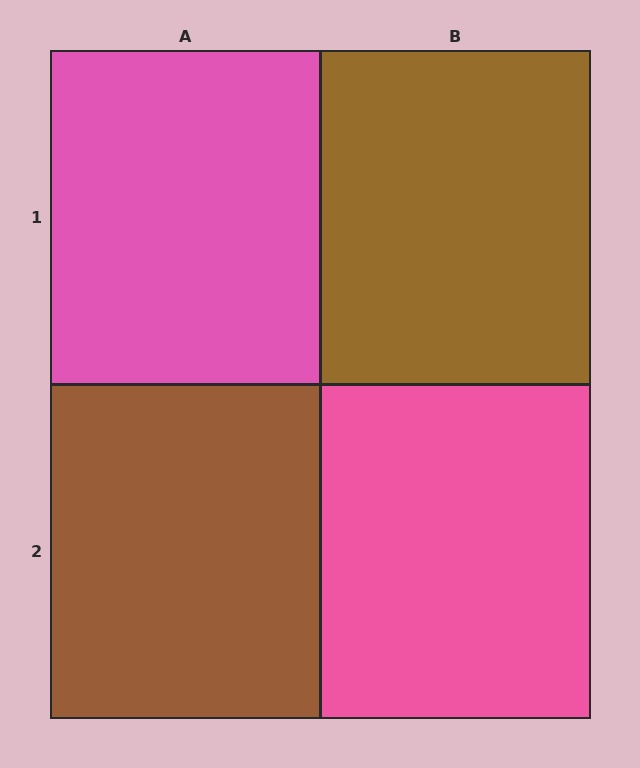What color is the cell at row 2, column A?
Brown.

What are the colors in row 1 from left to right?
Pink, brown.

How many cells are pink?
2 cells are pink.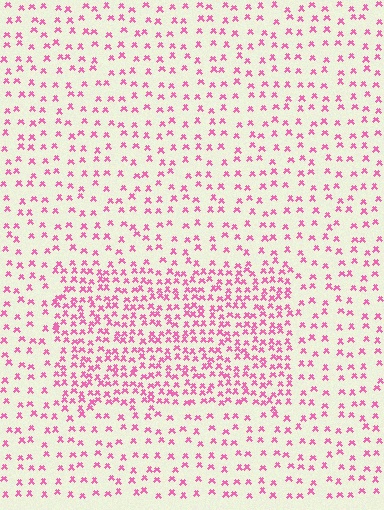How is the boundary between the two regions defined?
The boundary is defined by a change in element density (approximately 2.2x ratio). All elements are the same color, size, and shape.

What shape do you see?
I see a rectangle.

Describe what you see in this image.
The image contains small pink elements arranged at two different densities. A rectangle-shaped region is visible where the elements are more densely packed than the surrounding area.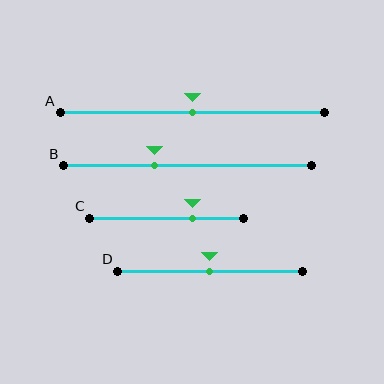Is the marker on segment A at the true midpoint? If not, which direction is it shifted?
Yes, the marker on segment A is at the true midpoint.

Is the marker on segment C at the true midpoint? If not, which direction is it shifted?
No, the marker on segment C is shifted to the right by about 17% of the segment length.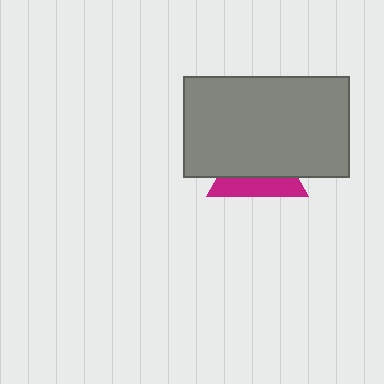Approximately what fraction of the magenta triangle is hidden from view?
Roughly 61% of the magenta triangle is hidden behind the gray rectangle.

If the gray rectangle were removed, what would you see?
You would see the complete magenta triangle.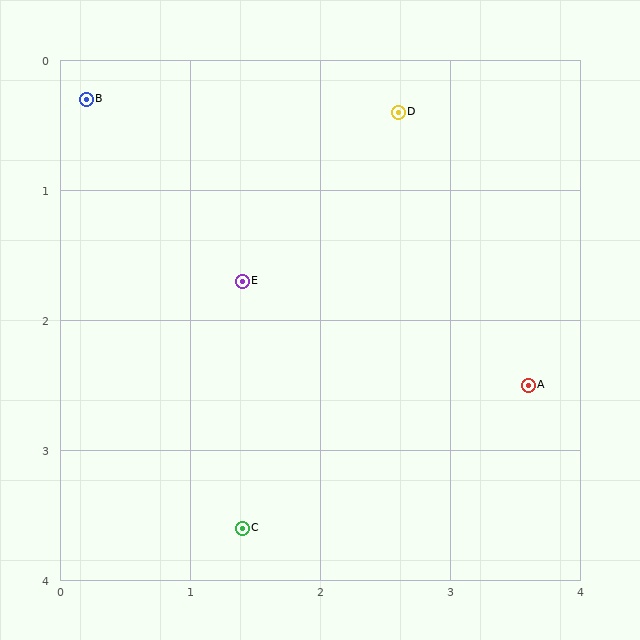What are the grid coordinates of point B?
Point B is at approximately (0.2, 0.3).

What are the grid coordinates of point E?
Point E is at approximately (1.4, 1.7).